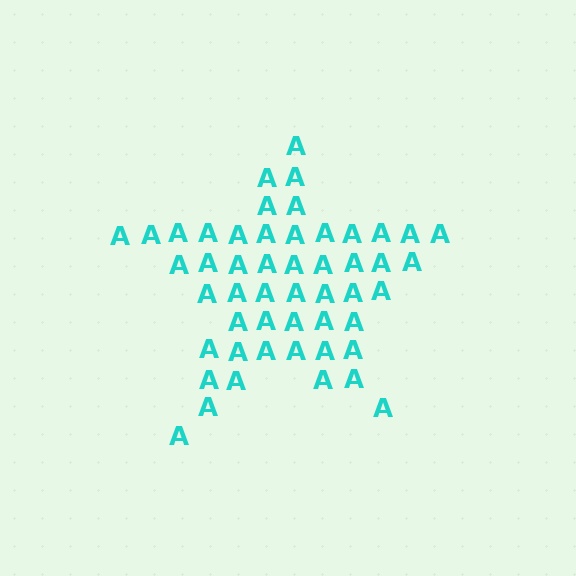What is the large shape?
The large shape is a star.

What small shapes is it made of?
It is made of small letter A's.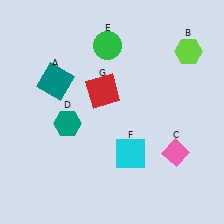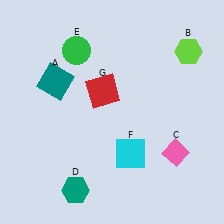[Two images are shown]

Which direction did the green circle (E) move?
The green circle (E) moved left.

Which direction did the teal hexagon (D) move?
The teal hexagon (D) moved down.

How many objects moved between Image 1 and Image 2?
2 objects moved between the two images.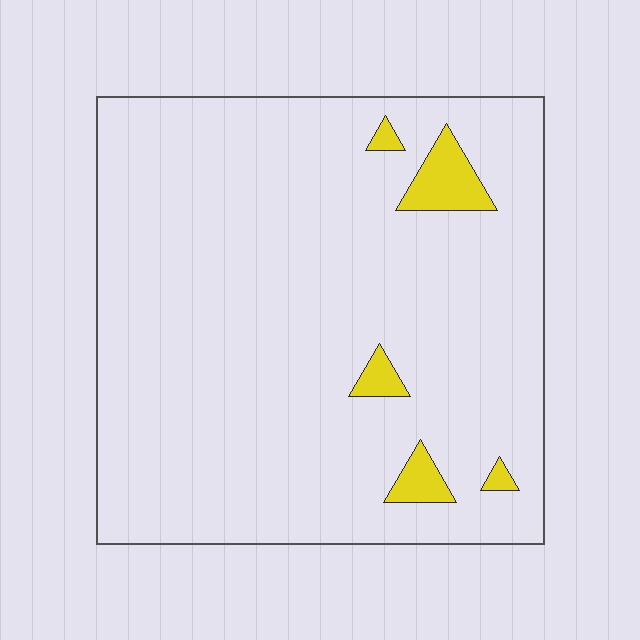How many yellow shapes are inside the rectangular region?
5.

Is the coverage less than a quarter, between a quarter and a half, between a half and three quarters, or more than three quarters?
Less than a quarter.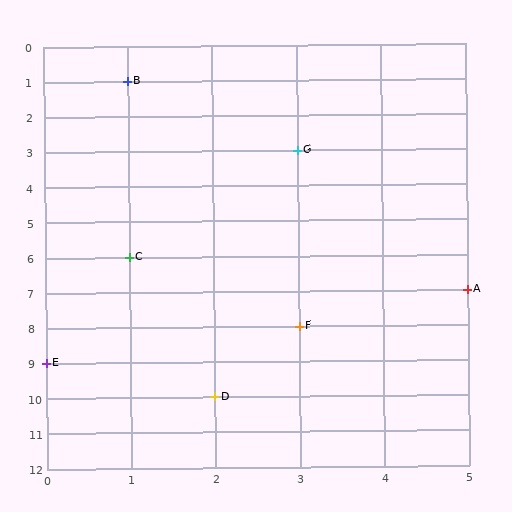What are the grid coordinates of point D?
Point D is at grid coordinates (2, 10).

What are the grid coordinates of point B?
Point B is at grid coordinates (1, 1).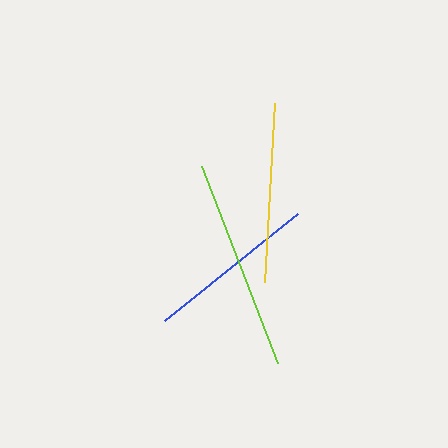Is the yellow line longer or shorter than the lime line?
The lime line is longer than the yellow line.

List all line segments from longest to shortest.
From longest to shortest: lime, yellow, blue.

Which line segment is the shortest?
The blue line is the shortest at approximately 171 pixels.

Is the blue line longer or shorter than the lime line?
The lime line is longer than the blue line.